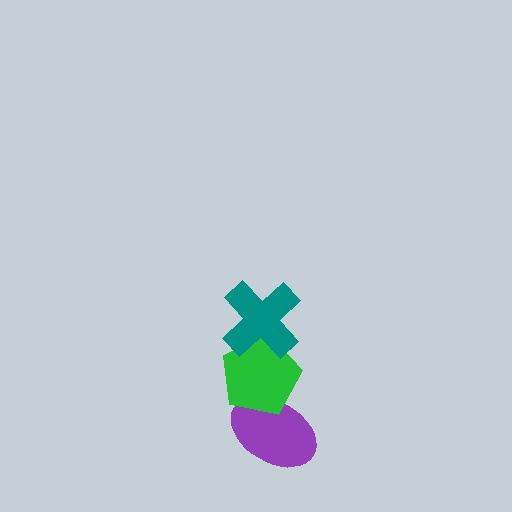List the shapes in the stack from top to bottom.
From top to bottom: the teal cross, the green pentagon, the purple ellipse.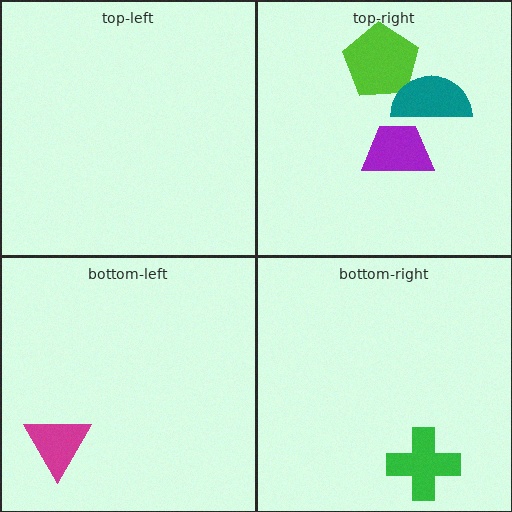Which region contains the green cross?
The bottom-right region.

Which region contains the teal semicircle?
The top-right region.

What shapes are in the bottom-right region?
The green cross.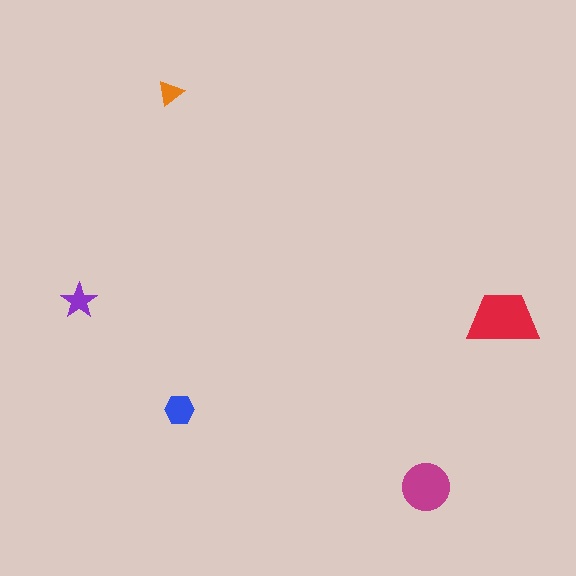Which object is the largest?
The red trapezoid.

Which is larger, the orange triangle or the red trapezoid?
The red trapezoid.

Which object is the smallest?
The orange triangle.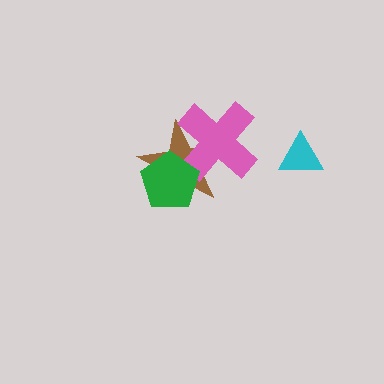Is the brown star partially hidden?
Yes, it is partially covered by another shape.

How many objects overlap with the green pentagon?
2 objects overlap with the green pentagon.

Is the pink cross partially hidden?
Yes, it is partially covered by another shape.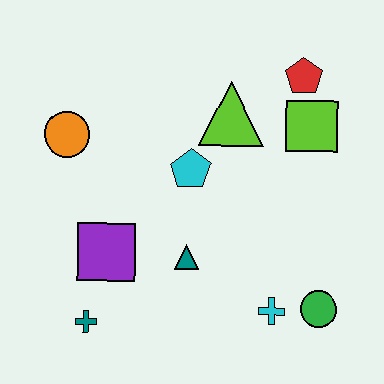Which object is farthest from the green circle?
The orange circle is farthest from the green circle.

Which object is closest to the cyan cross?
The green circle is closest to the cyan cross.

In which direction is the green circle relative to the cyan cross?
The green circle is to the right of the cyan cross.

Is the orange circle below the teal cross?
No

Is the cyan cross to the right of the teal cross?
Yes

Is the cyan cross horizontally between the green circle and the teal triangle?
Yes